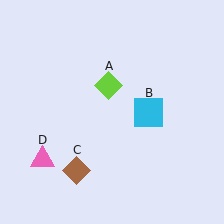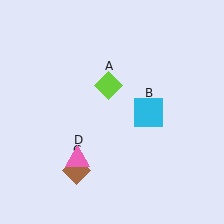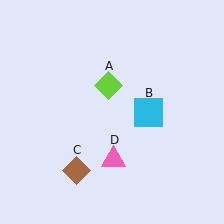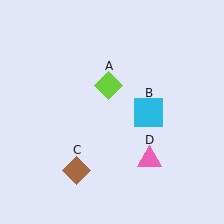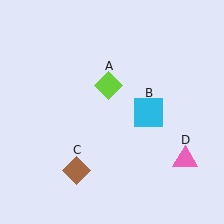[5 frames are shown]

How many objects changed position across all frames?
1 object changed position: pink triangle (object D).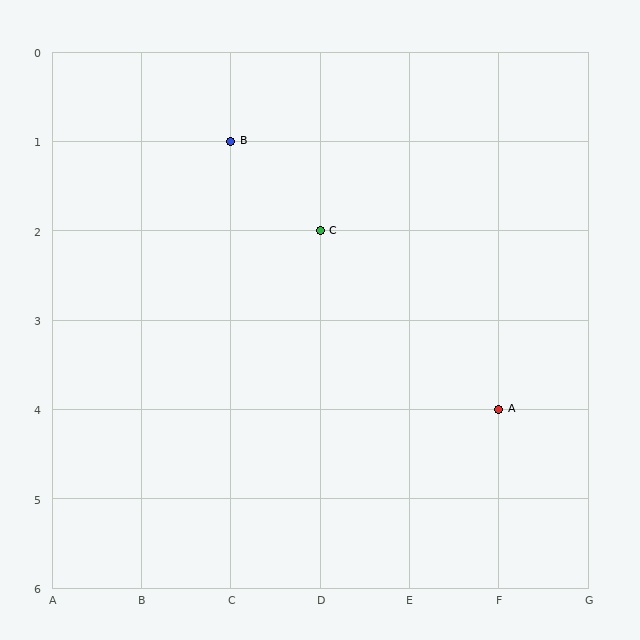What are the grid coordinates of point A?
Point A is at grid coordinates (F, 4).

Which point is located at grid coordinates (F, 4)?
Point A is at (F, 4).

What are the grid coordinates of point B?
Point B is at grid coordinates (C, 1).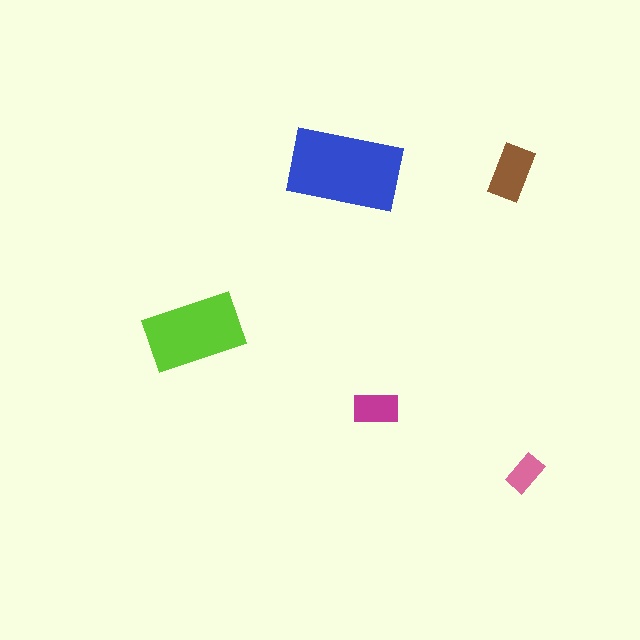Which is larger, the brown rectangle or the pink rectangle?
The brown one.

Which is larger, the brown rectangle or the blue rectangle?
The blue one.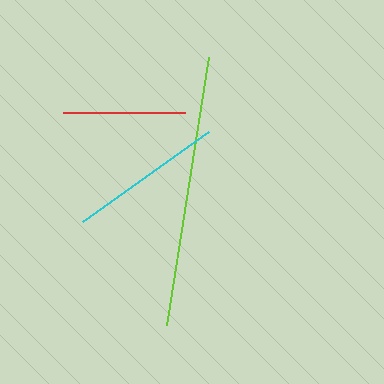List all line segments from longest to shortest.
From longest to shortest: lime, cyan, red.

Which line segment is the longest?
The lime line is the longest at approximately 271 pixels.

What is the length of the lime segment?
The lime segment is approximately 271 pixels long.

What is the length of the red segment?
The red segment is approximately 122 pixels long.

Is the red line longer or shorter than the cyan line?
The cyan line is longer than the red line.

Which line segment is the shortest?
The red line is the shortest at approximately 122 pixels.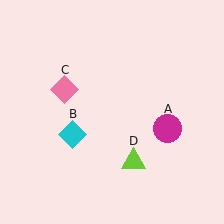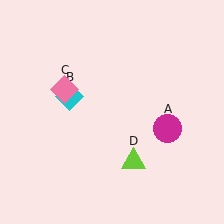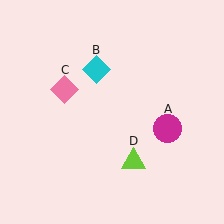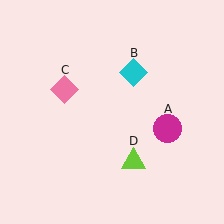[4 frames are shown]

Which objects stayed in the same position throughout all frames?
Magenta circle (object A) and pink diamond (object C) and lime triangle (object D) remained stationary.